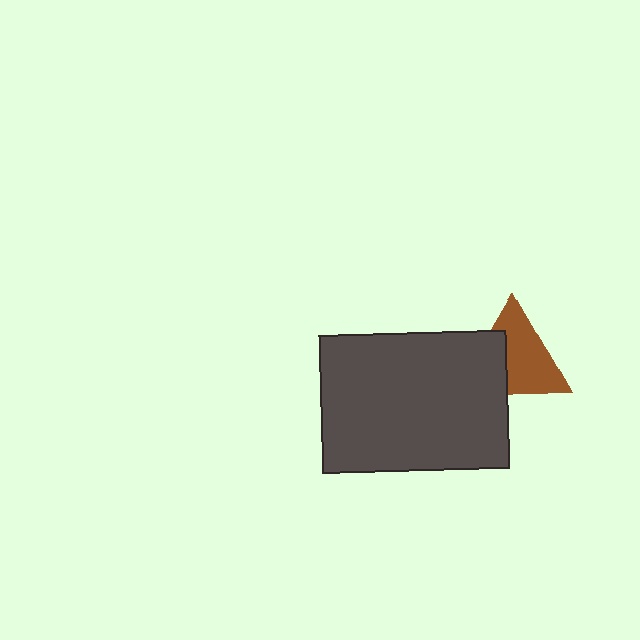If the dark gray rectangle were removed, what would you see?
You would see the complete brown triangle.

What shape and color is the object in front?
The object in front is a dark gray rectangle.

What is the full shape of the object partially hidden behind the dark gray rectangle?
The partially hidden object is a brown triangle.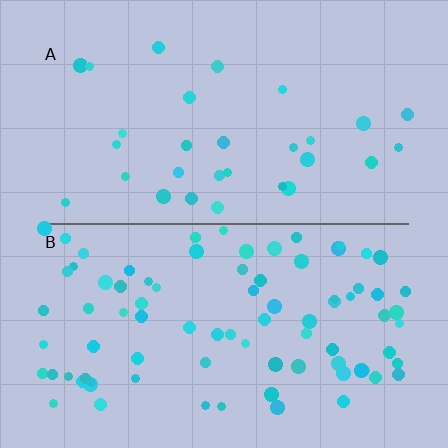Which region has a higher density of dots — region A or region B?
B (the bottom).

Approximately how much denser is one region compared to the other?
Approximately 2.8× — region B over region A.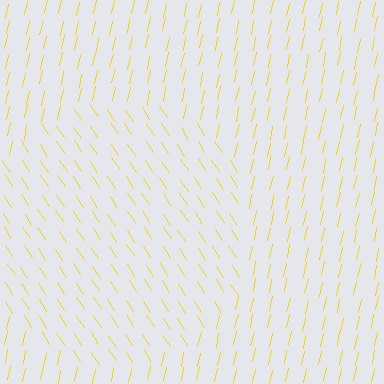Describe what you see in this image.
The image is filled with small yellow line segments. A circle region in the image has lines oriented differently from the surrounding lines, creating a visible texture boundary.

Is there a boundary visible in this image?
Yes, there is a texture boundary formed by a change in line orientation.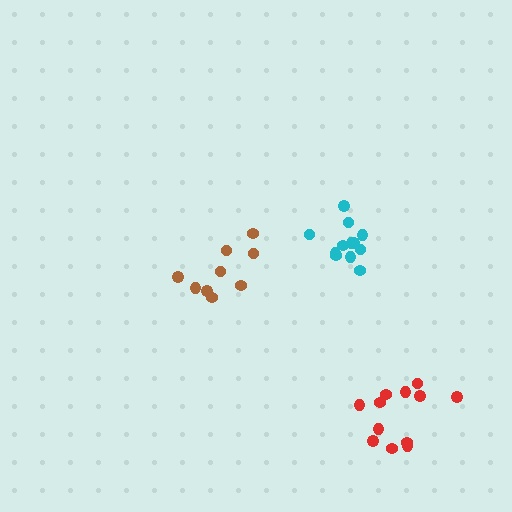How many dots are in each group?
Group 1: 9 dots, Group 2: 12 dots, Group 3: 12 dots (33 total).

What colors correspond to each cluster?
The clusters are colored: brown, red, cyan.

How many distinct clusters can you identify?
There are 3 distinct clusters.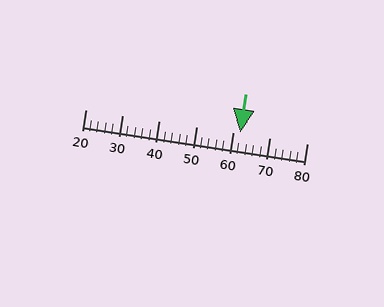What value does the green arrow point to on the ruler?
The green arrow points to approximately 62.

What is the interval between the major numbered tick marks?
The major tick marks are spaced 10 units apart.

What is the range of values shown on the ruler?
The ruler shows values from 20 to 80.